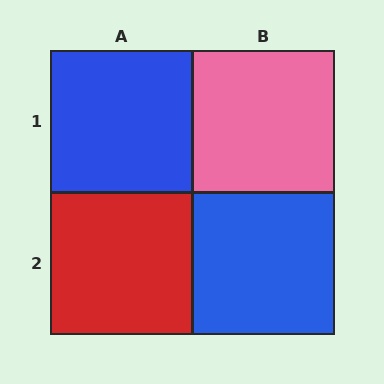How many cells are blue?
2 cells are blue.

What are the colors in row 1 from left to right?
Blue, pink.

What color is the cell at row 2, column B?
Blue.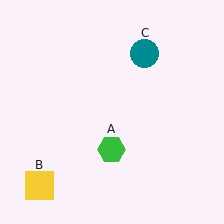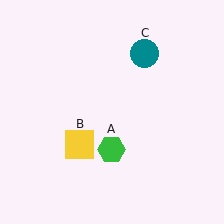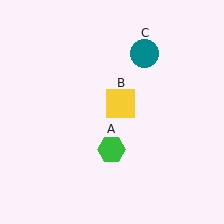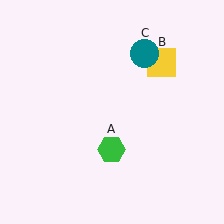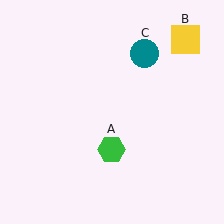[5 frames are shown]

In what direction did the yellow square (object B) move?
The yellow square (object B) moved up and to the right.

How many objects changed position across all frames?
1 object changed position: yellow square (object B).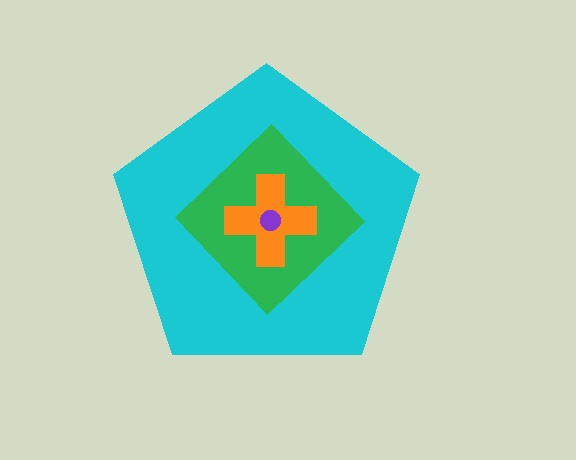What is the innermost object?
The purple circle.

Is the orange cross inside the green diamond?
Yes.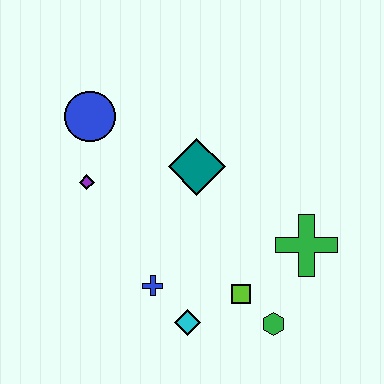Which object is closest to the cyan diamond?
The blue cross is closest to the cyan diamond.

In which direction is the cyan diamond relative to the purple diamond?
The cyan diamond is below the purple diamond.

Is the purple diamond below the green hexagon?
No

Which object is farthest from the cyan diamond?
The blue circle is farthest from the cyan diamond.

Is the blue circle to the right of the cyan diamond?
No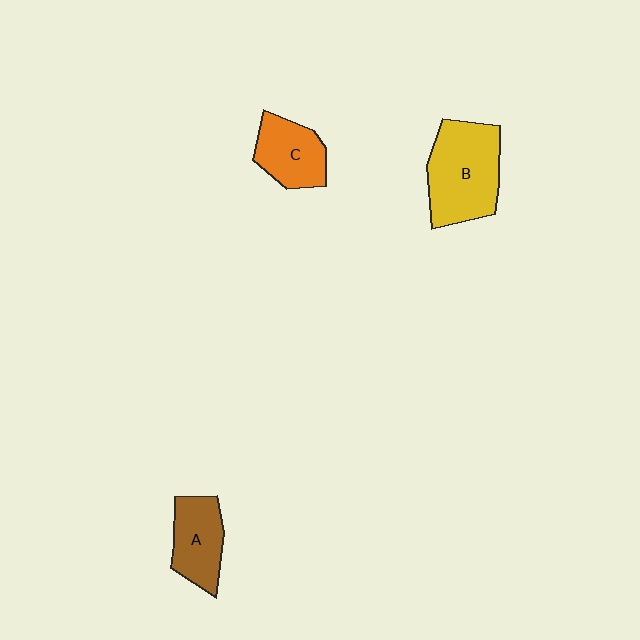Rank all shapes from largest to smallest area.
From largest to smallest: B (yellow), A (brown), C (orange).